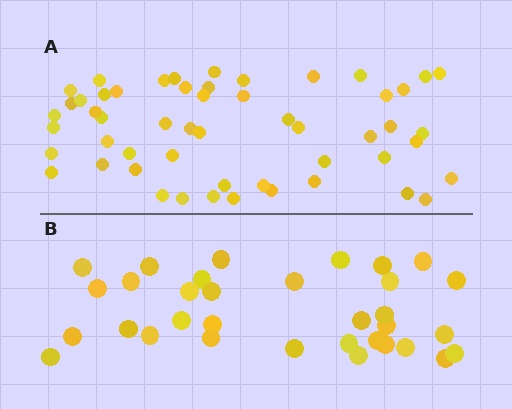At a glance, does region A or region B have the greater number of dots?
Region A (the top region) has more dots.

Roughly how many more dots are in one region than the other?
Region A has approximately 20 more dots than region B.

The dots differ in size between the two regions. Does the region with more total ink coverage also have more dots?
No. Region B has more total ink coverage because its dots are larger, but region A actually contains more individual dots. Total area can be misleading — the number of items is what matters here.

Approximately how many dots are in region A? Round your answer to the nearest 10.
About 50 dots. (The exact count is 53, which rounds to 50.)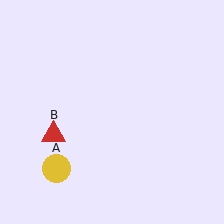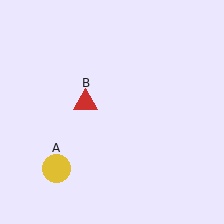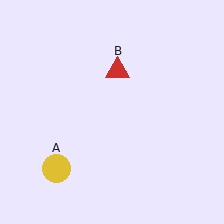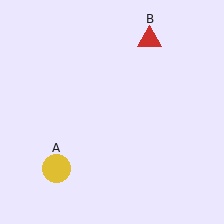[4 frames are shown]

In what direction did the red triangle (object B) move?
The red triangle (object B) moved up and to the right.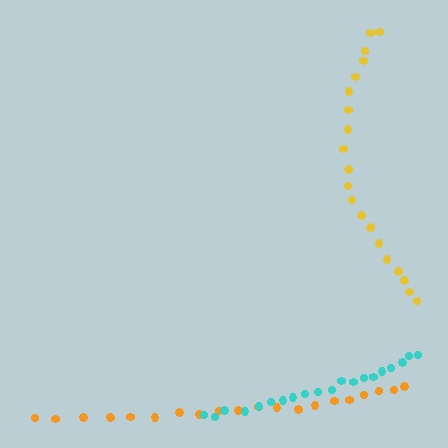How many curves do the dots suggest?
There are 3 distinct paths.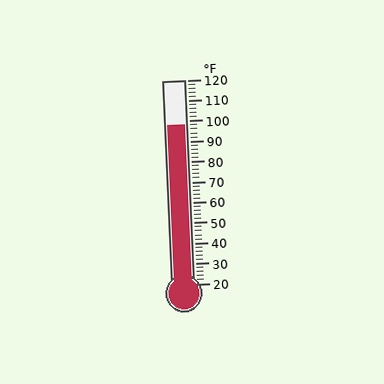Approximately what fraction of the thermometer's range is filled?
The thermometer is filled to approximately 80% of its range.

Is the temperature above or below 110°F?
The temperature is below 110°F.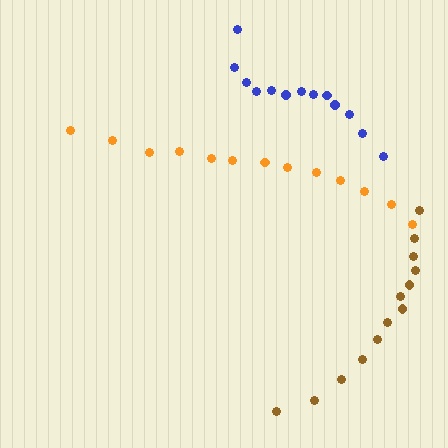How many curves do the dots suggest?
There are 3 distinct paths.